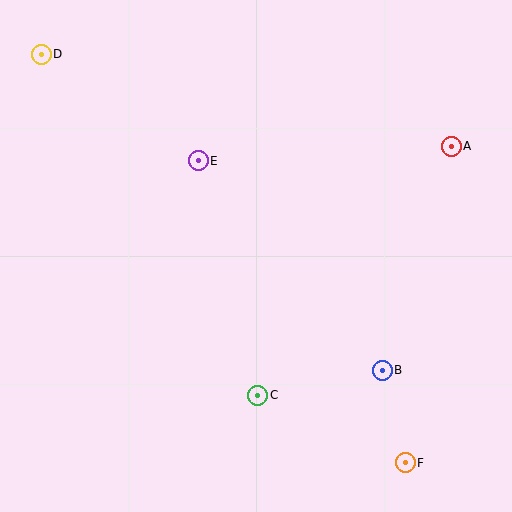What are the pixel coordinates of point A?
Point A is at (451, 146).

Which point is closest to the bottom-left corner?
Point C is closest to the bottom-left corner.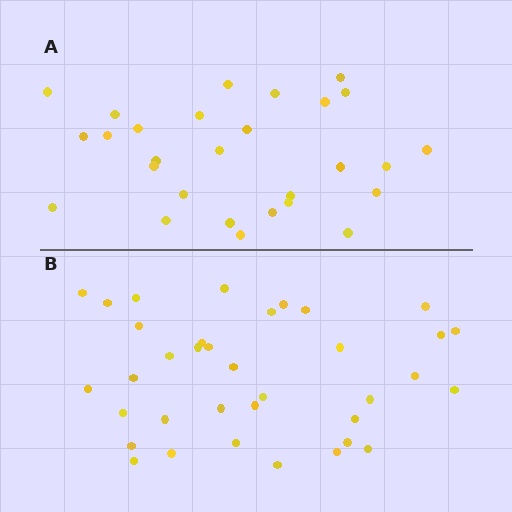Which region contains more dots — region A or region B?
Region B (the bottom region) has more dots.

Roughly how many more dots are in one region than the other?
Region B has roughly 8 or so more dots than region A.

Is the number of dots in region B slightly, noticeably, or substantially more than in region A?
Region B has noticeably more, but not dramatically so. The ratio is roughly 1.3 to 1.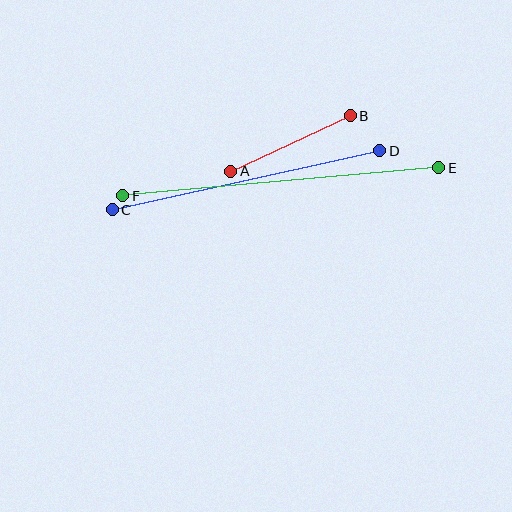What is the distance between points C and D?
The distance is approximately 274 pixels.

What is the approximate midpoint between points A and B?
The midpoint is at approximately (291, 144) pixels.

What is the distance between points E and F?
The distance is approximately 317 pixels.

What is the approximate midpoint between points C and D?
The midpoint is at approximately (246, 180) pixels.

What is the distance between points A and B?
The distance is approximately 132 pixels.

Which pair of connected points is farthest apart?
Points E and F are farthest apart.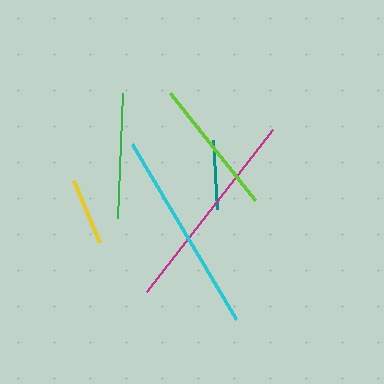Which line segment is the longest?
The magenta line is the longest at approximately 205 pixels.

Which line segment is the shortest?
The yellow line is the shortest at approximately 67 pixels.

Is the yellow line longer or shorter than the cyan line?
The cyan line is longer than the yellow line.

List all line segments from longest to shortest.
From longest to shortest: magenta, cyan, lime, green, teal, yellow.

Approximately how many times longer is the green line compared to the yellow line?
The green line is approximately 1.9 times the length of the yellow line.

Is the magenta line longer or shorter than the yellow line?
The magenta line is longer than the yellow line.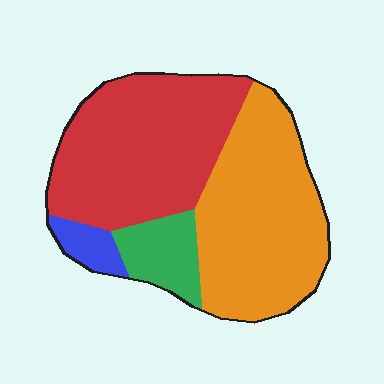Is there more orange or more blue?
Orange.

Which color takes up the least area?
Blue, at roughly 5%.